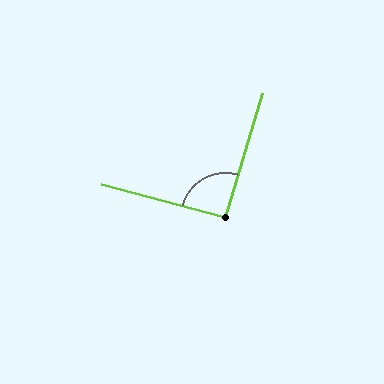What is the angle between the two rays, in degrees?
Approximately 91 degrees.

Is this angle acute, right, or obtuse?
It is approximately a right angle.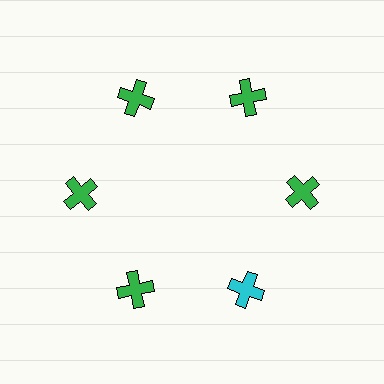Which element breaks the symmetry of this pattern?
The cyan cross at roughly the 5 o'clock position breaks the symmetry. All other shapes are green crosses.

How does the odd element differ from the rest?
It has a different color: cyan instead of green.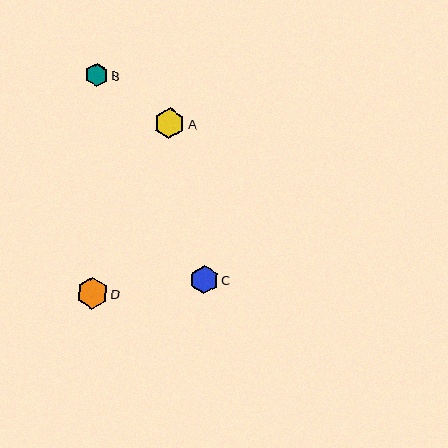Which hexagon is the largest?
Hexagon D is the largest with a size of approximately 31 pixels.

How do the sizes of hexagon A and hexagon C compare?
Hexagon A and hexagon C are approximately the same size.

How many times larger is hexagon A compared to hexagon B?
Hexagon A is approximately 1.3 times the size of hexagon B.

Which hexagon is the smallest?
Hexagon B is the smallest with a size of approximately 23 pixels.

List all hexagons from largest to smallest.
From largest to smallest: D, A, C, B.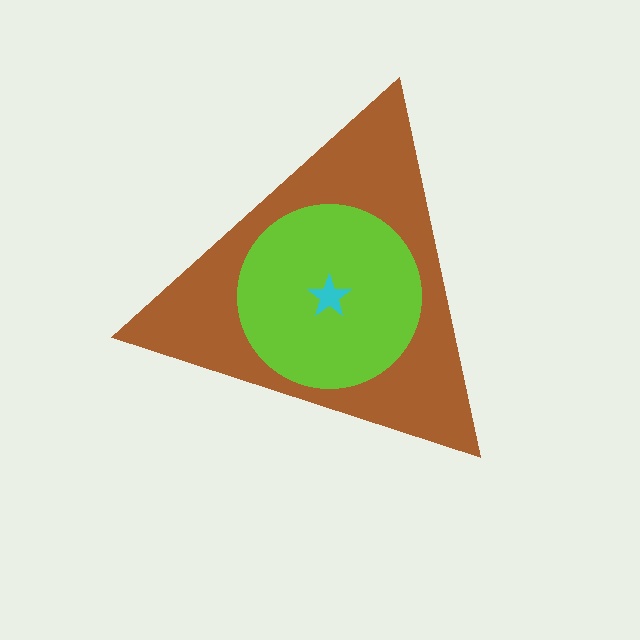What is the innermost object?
The cyan star.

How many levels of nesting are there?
3.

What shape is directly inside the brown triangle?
The lime circle.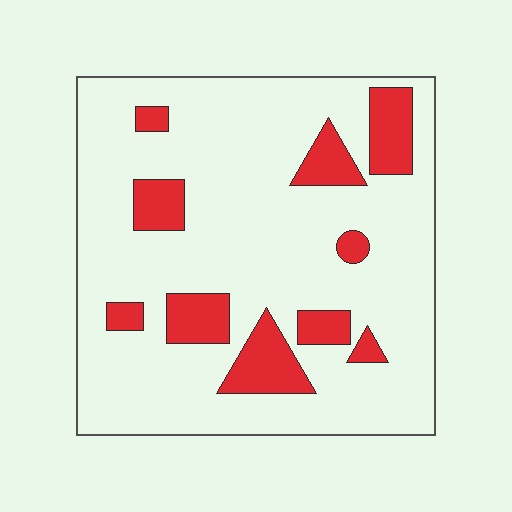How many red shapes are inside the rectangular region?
10.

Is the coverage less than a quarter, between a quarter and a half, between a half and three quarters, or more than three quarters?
Less than a quarter.